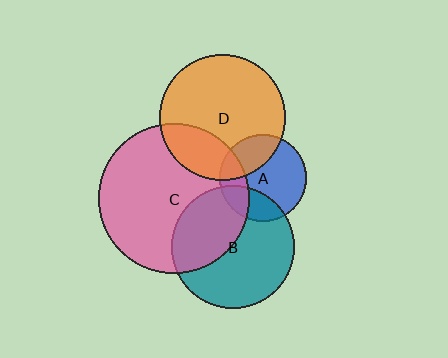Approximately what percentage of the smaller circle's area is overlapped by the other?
Approximately 20%.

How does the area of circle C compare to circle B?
Approximately 1.5 times.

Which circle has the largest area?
Circle C (pink).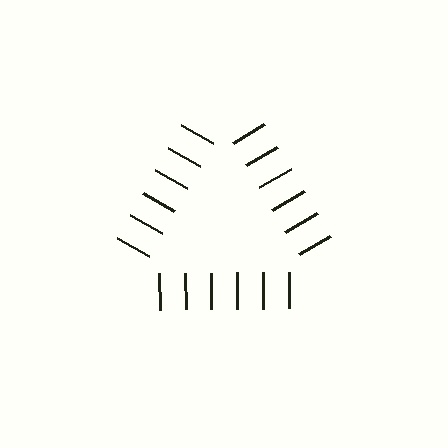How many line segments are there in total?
18 — 6 along each of the 3 edges.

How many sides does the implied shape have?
3 sides — the line-ends trace a triangle.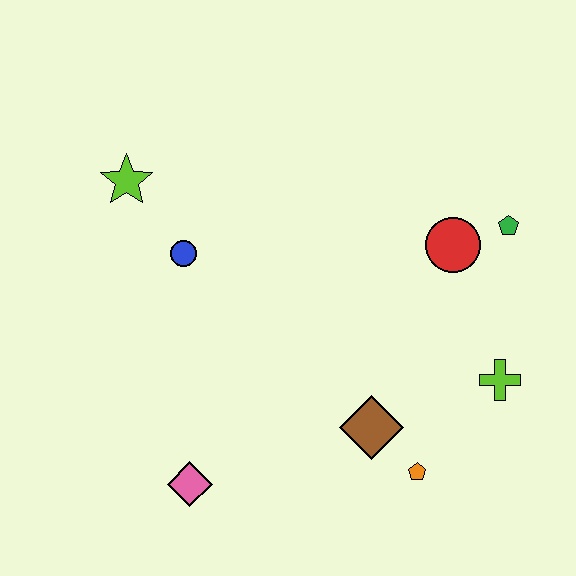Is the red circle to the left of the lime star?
No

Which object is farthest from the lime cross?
The lime star is farthest from the lime cross.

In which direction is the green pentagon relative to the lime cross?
The green pentagon is above the lime cross.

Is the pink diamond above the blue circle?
No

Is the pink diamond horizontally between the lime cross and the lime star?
Yes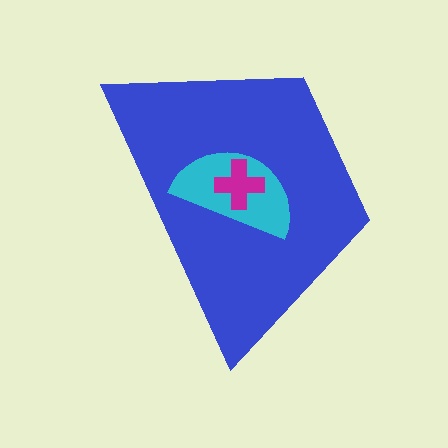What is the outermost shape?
The blue trapezoid.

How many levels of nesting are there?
3.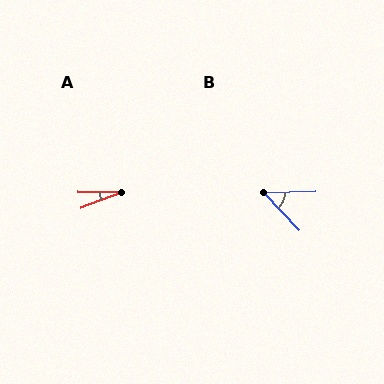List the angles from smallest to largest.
A (22°), B (48°).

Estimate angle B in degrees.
Approximately 48 degrees.